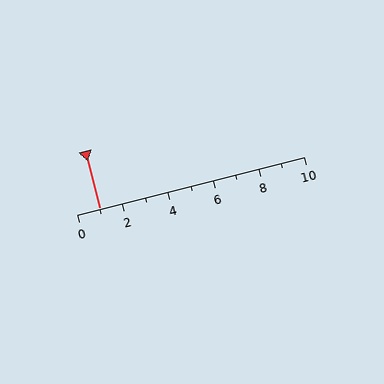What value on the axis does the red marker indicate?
The marker indicates approximately 1.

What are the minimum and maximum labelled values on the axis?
The axis runs from 0 to 10.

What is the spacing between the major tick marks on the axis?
The major ticks are spaced 2 apart.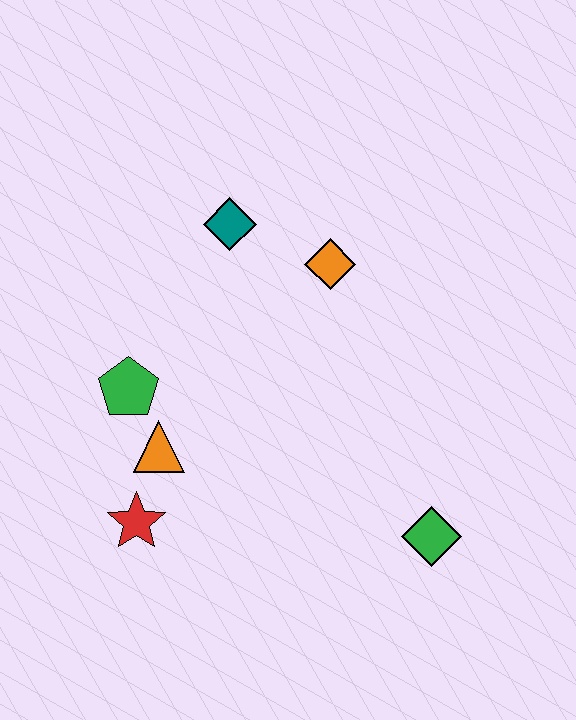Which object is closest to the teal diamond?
The orange diamond is closest to the teal diamond.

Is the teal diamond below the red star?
No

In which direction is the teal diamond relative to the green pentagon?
The teal diamond is above the green pentagon.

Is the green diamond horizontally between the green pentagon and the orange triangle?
No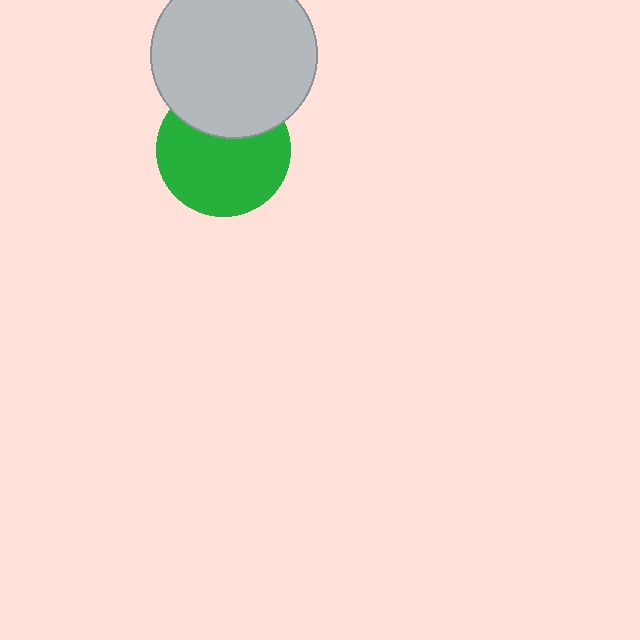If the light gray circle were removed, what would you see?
You would see the complete green circle.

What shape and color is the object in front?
The object in front is a light gray circle.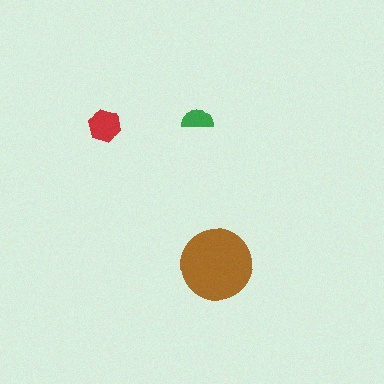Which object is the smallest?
The green semicircle.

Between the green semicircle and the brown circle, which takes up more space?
The brown circle.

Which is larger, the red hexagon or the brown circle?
The brown circle.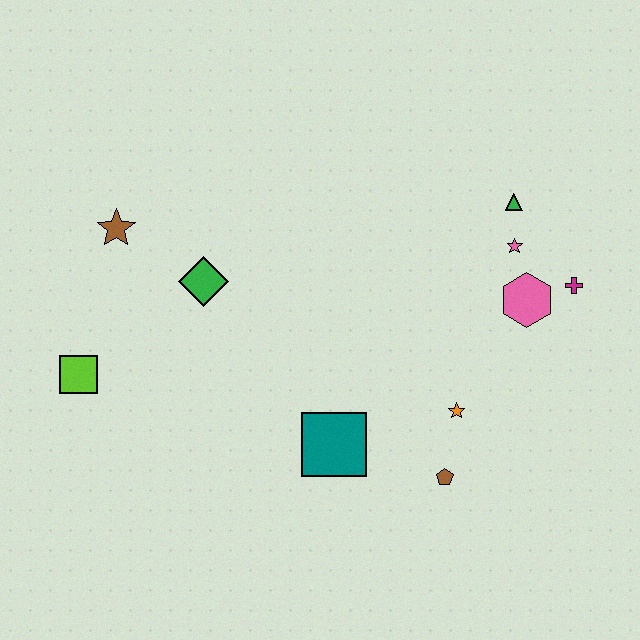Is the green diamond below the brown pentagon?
No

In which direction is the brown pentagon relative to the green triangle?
The brown pentagon is below the green triangle.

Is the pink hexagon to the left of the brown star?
No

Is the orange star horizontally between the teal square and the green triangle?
Yes